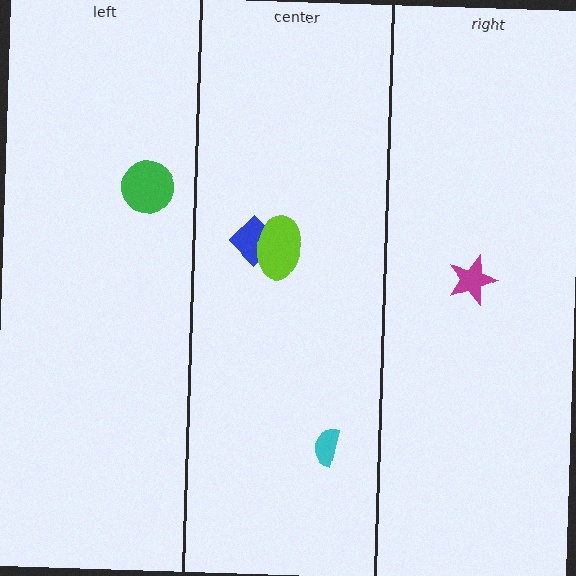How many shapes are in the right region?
1.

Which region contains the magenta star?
The right region.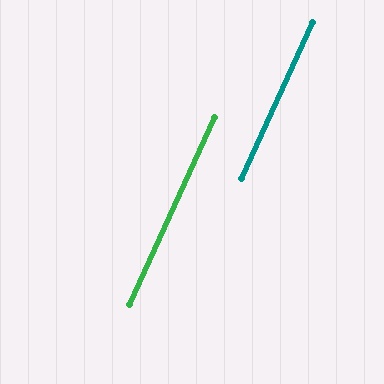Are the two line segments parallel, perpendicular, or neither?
Parallel — their directions differ by only 0.2°.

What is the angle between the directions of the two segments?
Approximately 0 degrees.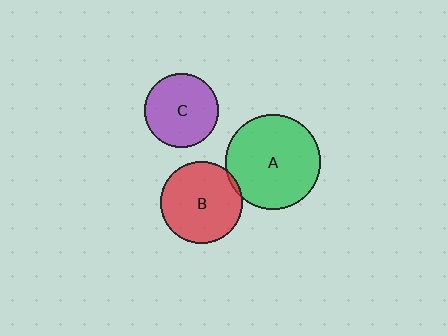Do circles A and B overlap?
Yes.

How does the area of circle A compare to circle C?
Approximately 1.7 times.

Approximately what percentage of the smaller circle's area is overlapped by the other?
Approximately 5%.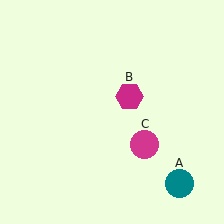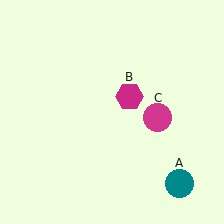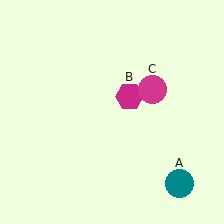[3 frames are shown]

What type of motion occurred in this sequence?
The magenta circle (object C) rotated counterclockwise around the center of the scene.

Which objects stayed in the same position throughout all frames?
Teal circle (object A) and magenta hexagon (object B) remained stationary.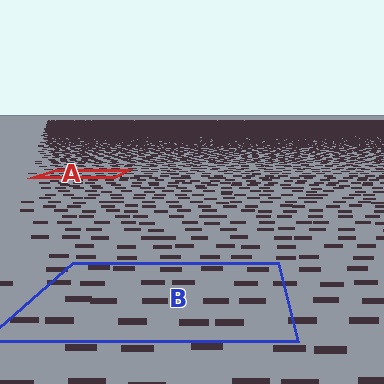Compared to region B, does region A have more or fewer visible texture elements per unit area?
Region A has more texture elements per unit area — they are packed more densely because it is farther away.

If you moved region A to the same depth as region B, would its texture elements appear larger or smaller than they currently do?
They would appear larger. At a closer depth, the same texture elements are projected at a bigger on-screen size.